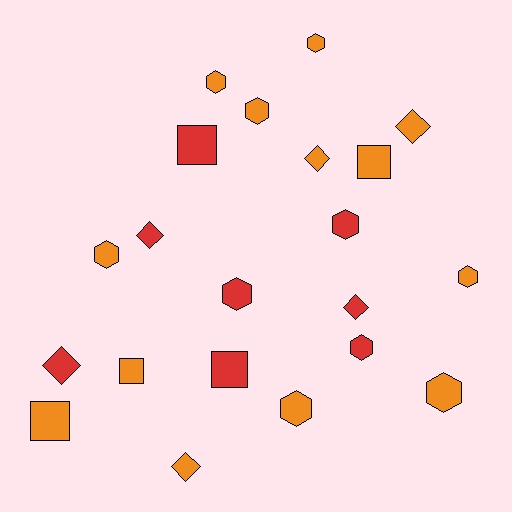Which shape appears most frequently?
Hexagon, with 10 objects.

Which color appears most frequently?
Orange, with 13 objects.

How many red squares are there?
There are 2 red squares.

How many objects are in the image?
There are 21 objects.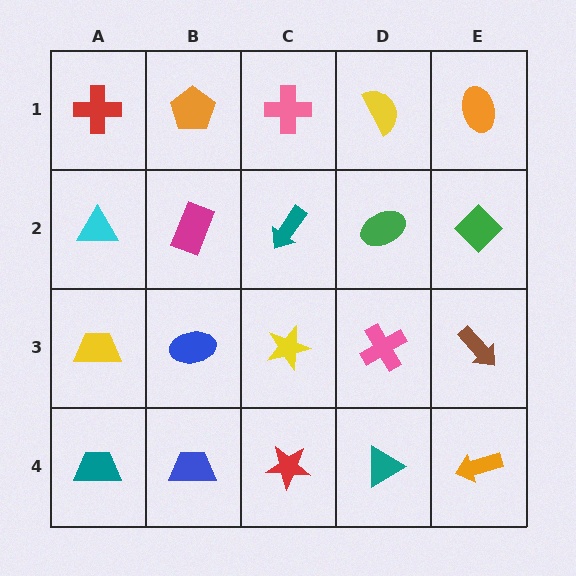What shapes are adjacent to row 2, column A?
A red cross (row 1, column A), a yellow trapezoid (row 3, column A), a magenta rectangle (row 2, column B).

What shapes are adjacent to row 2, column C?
A pink cross (row 1, column C), a yellow star (row 3, column C), a magenta rectangle (row 2, column B), a green ellipse (row 2, column D).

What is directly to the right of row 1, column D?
An orange ellipse.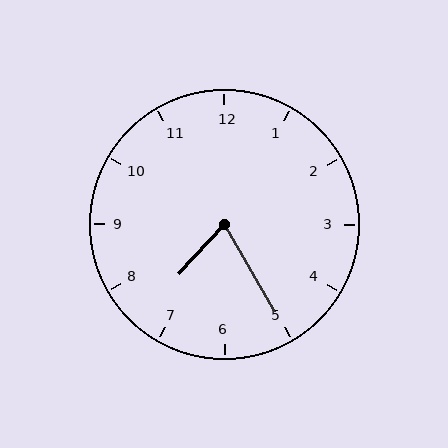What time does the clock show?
7:25.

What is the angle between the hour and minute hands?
Approximately 72 degrees.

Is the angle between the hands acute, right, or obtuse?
It is acute.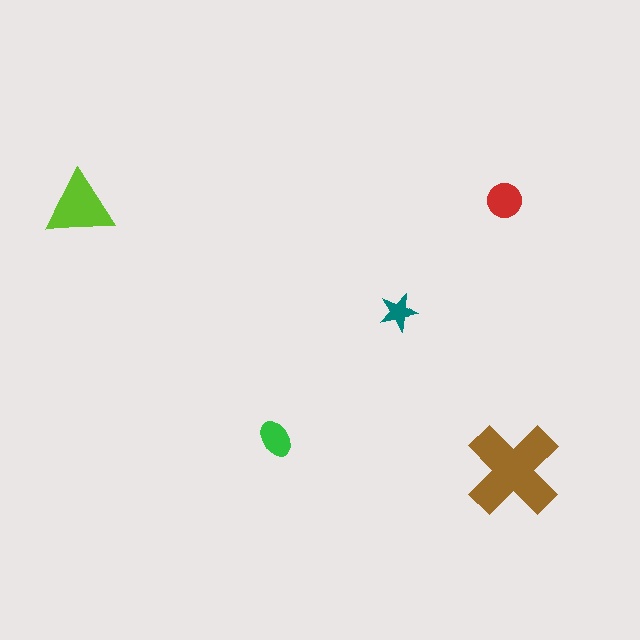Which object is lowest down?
The brown cross is bottommost.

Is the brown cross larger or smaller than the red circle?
Larger.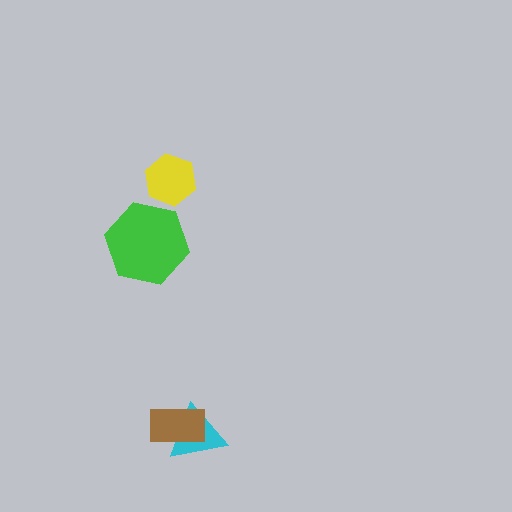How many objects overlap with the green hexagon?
0 objects overlap with the green hexagon.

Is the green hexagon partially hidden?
No, no other shape covers it.